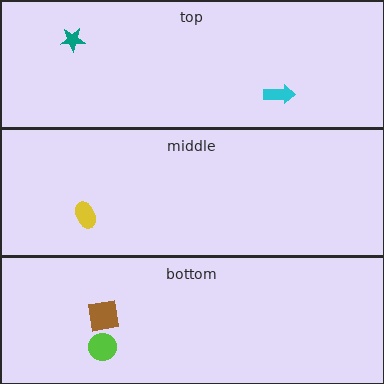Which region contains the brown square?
The bottom region.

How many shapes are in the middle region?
1.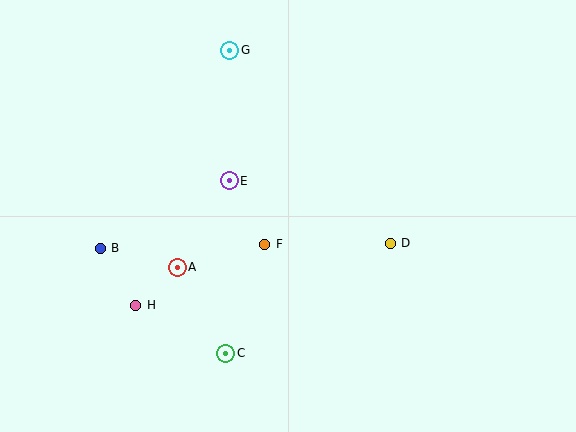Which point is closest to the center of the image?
Point F at (265, 244) is closest to the center.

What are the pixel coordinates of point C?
Point C is at (226, 353).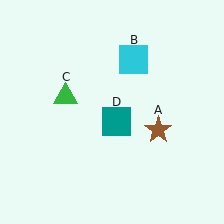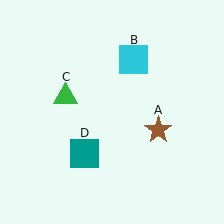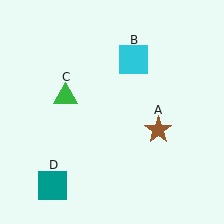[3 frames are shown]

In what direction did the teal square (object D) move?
The teal square (object D) moved down and to the left.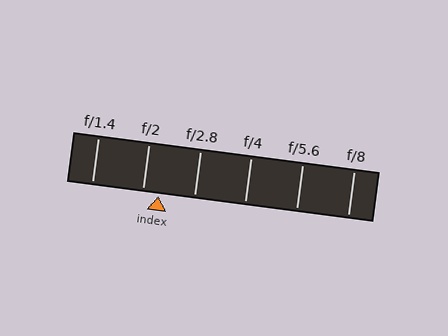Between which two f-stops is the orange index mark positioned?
The index mark is between f/2 and f/2.8.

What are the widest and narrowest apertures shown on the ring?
The widest aperture shown is f/1.4 and the narrowest is f/8.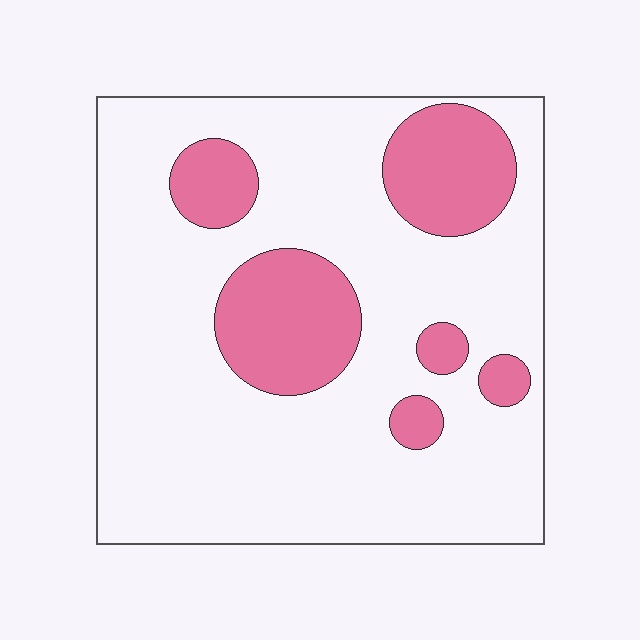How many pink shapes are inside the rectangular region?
6.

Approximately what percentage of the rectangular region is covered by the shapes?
Approximately 20%.